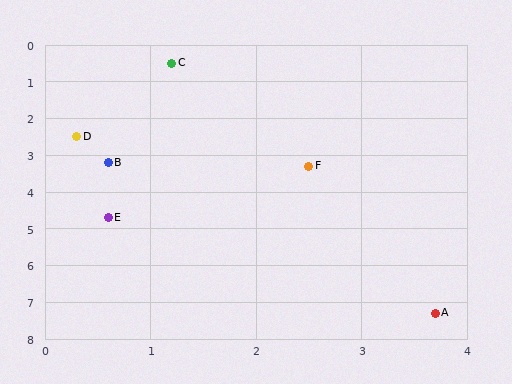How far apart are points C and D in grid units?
Points C and D are about 2.2 grid units apart.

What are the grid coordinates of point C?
Point C is at approximately (1.2, 0.5).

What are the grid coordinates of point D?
Point D is at approximately (0.3, 2.5).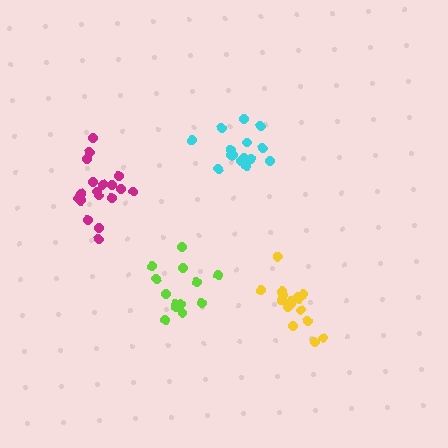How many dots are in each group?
Group 1: 15 dots, Group 2: 16 dots, Group 3: 13 dots, Group 4: 18 dots (62 total).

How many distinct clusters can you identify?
There are 4 distinct clusters.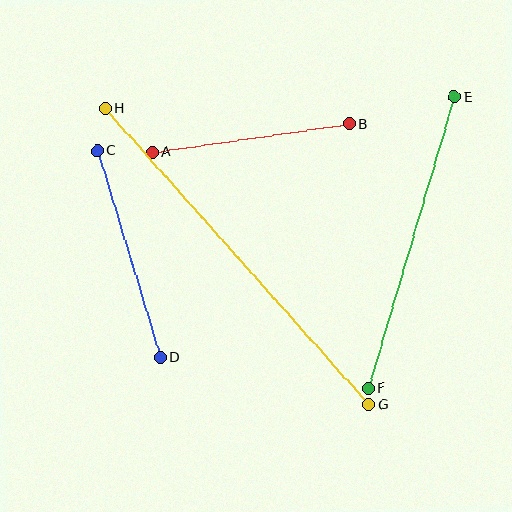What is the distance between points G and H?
The distance is approximately 397 pixels.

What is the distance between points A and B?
The distance is approximately 200 pixels.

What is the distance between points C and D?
The distance is approximately 216 pixels.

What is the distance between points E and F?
The distance is approximately 304 pixels.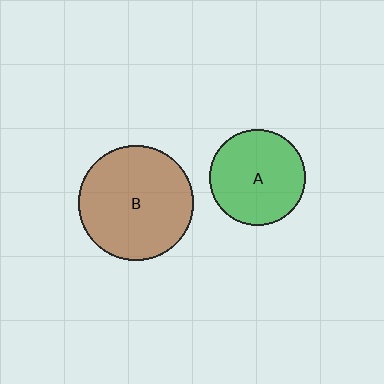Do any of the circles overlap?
No, none of the circles overlap.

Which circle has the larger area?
Circle B (brown).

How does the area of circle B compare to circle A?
Approximately 1.4 times.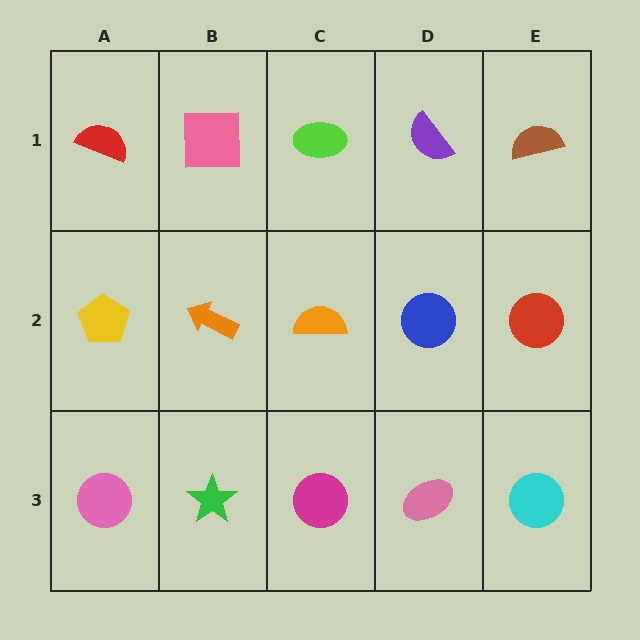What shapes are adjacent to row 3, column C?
An orange semicircle (row 2, column C), a green star (row 3, column B), a pink ellipse (row 3, column D).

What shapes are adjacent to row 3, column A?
A yellow pentagon (row 2, column A), a green star (row 3, column B).